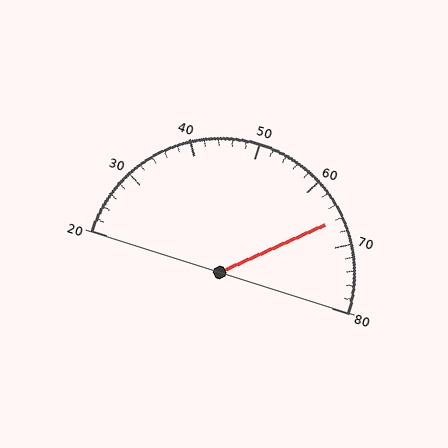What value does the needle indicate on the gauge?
The needle indicates approximately 66.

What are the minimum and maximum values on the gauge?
The gauge ranges from 20 to 80.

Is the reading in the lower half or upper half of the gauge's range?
The reading is in the upper half of the range (20 to 80).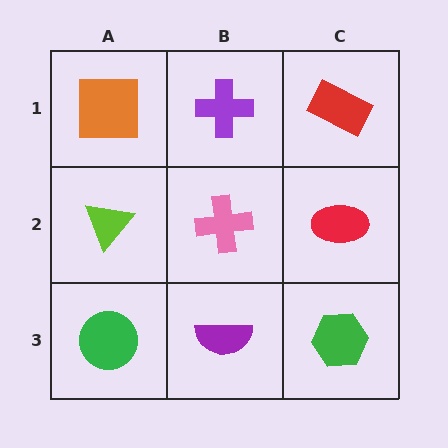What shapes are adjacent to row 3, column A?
A lime triangle (row 2, column A), a purple semicircle (row 3, column B).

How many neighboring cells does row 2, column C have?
3.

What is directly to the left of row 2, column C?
A pink cross.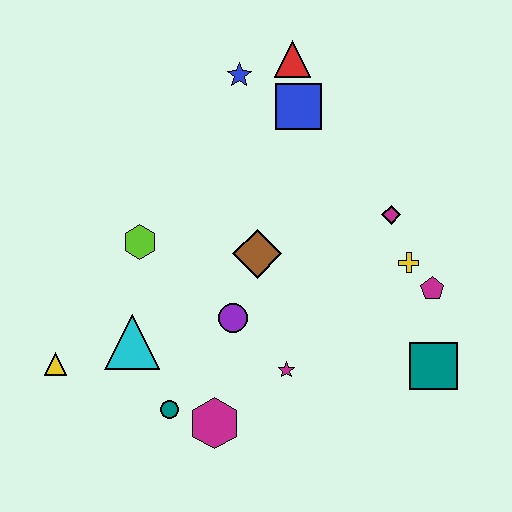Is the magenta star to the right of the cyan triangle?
Yes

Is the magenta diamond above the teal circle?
Yes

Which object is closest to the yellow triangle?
The cyan triangle is closest to the yellow triangle.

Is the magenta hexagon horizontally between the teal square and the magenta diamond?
No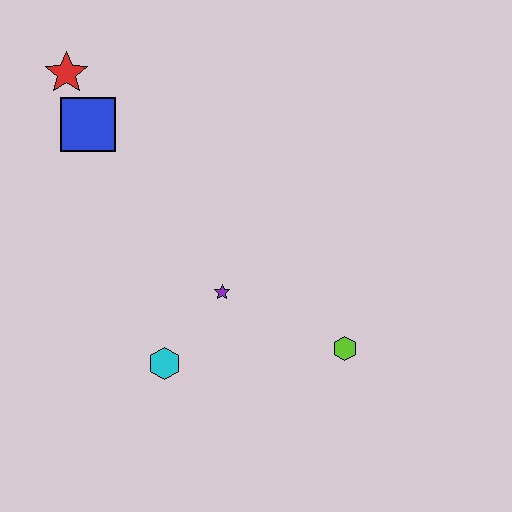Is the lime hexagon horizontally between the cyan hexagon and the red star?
No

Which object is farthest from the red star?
The lime hexagon is farthest from the red star.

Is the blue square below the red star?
Yes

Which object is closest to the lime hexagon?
The purple star is closest to the lime hexagon.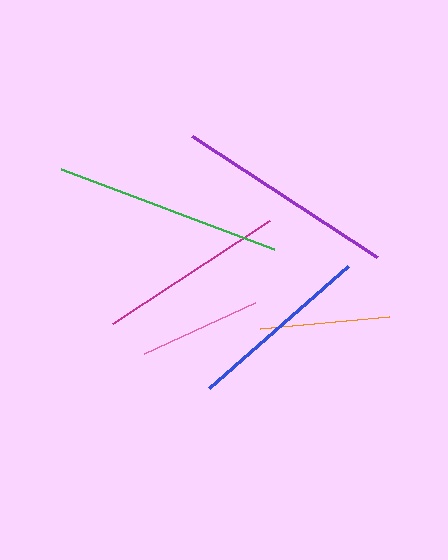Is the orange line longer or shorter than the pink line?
The orange line is longer than the pink line.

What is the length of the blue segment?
The blue segment is approximately 185 pixels long.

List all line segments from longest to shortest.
From longest to shortest: green, purple, magenta, blue, orange, pink.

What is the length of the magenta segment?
The magenta segment is approximately 188 pixels long.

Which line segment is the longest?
The green line is the longest at approximately 227 pixels.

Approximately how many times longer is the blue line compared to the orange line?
The blue line is approximately 1.4 times the length of the orange line.